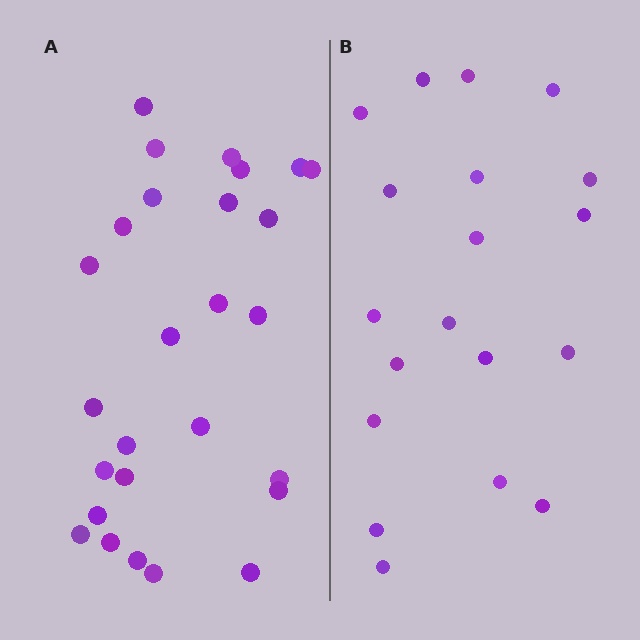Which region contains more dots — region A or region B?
Region A (the left region) has more dots.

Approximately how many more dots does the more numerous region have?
Region A has roughly 8 or so more dots than region B.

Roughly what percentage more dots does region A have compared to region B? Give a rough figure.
About 40% more.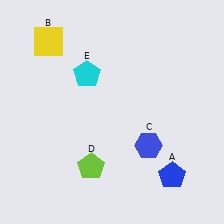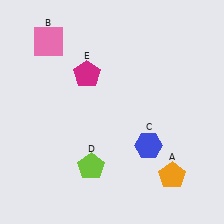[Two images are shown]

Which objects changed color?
A changed from blue to orange. B changed from yellow to pink. E changed from cyan to magenta.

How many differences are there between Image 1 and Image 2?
There are 3 differences between the two images.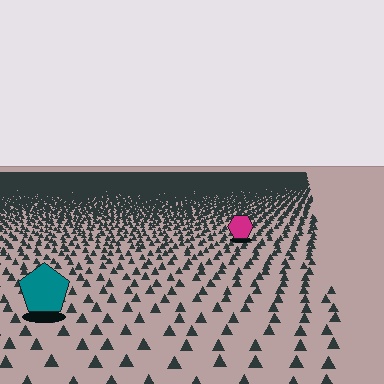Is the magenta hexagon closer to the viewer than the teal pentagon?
No. The teal pentagon is closer — you can tell from the texture gradient: the ground texture is coarser near it.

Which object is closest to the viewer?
The teal pentagon is closest. The texture marks near it are larger and more spread out.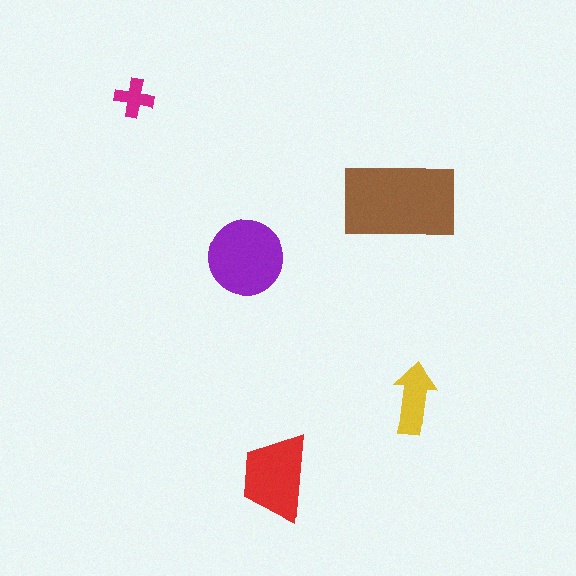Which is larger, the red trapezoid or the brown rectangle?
The brown rectangle.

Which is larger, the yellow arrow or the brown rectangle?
The brown rectangle.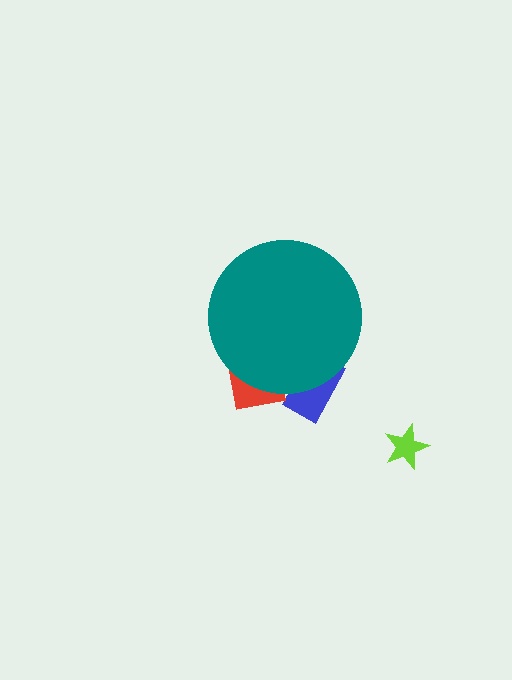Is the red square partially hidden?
Yes, the red square is partially hidden behind the teal circle.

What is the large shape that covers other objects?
A teal circle.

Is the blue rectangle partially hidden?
Yes, the blue rectangle is partially hidden behind the teal circle.